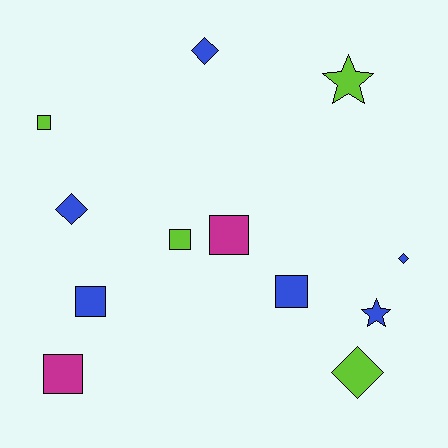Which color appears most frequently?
Blue, with 6 objects.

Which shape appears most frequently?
Square, with 6 objects.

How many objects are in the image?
There are 12 objects.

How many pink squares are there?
There are no pink squares.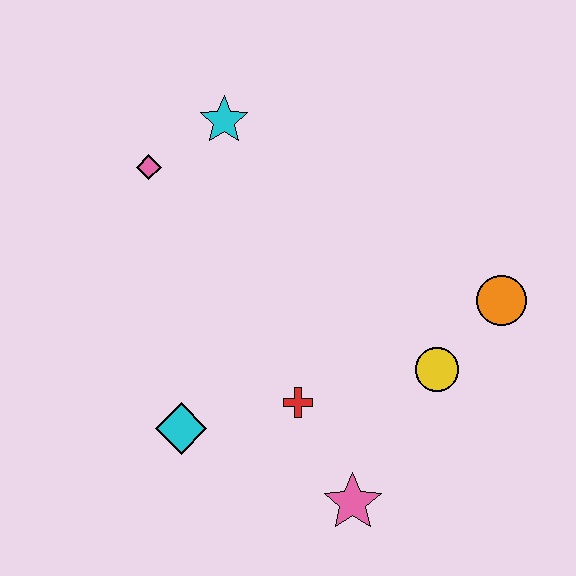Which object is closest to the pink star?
The red cross is closest to the pink star.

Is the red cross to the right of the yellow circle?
No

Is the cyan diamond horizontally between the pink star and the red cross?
No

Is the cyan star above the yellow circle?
Yes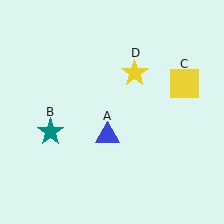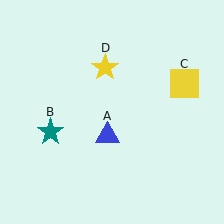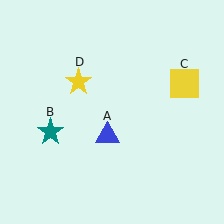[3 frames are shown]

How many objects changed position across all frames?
1 object changed position: yellow star (object D).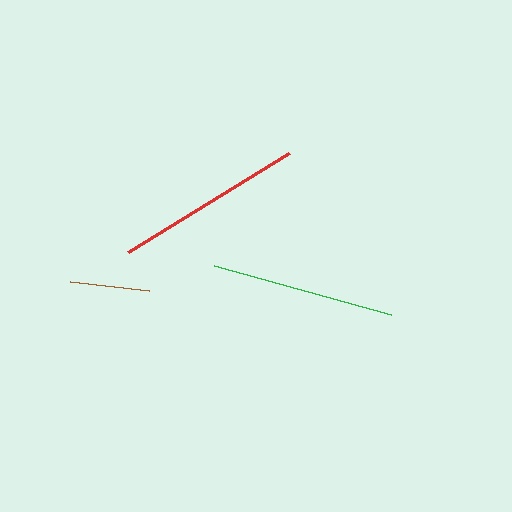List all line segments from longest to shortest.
From longest to shortest: red, green, brown.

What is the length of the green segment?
The green segment is approximately 184 pixels long.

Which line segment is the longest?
The red line is the longest at approximately 190 pixels.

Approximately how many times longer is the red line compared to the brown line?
The red line is approximately 2.4 times the length of the brown line.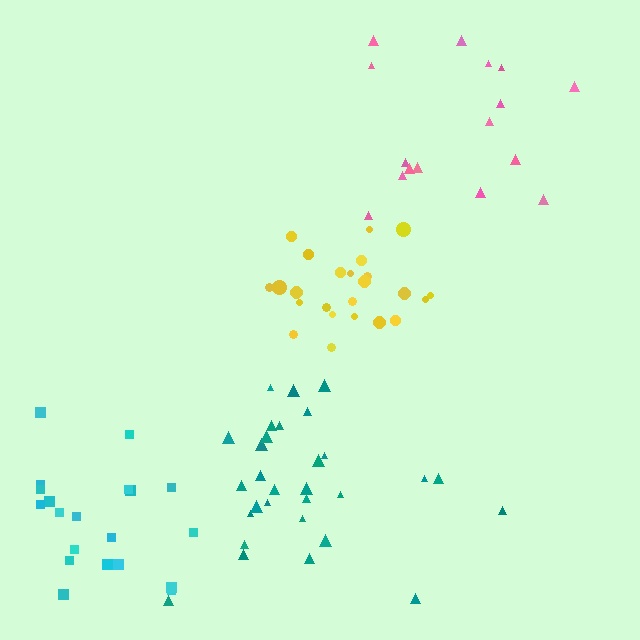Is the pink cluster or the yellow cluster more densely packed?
Yellow.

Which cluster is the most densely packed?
Yellow.